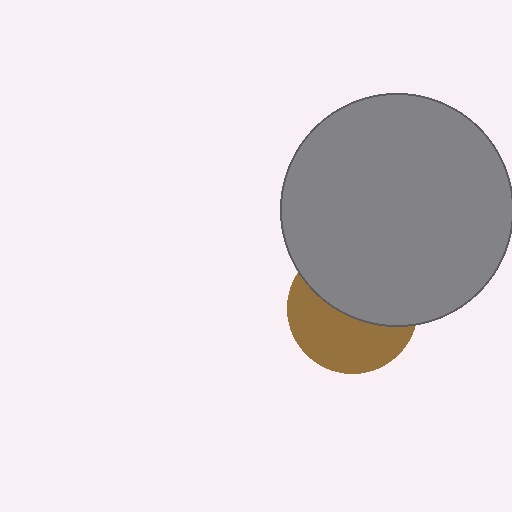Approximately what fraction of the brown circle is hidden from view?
Roughly 52% of the brown circle is hidden behind the gray circle.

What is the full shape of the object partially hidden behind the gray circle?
The partially hidden object is a brown circle.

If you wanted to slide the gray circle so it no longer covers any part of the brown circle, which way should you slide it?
Slide it up — that is the most direct way to separate the two shapes.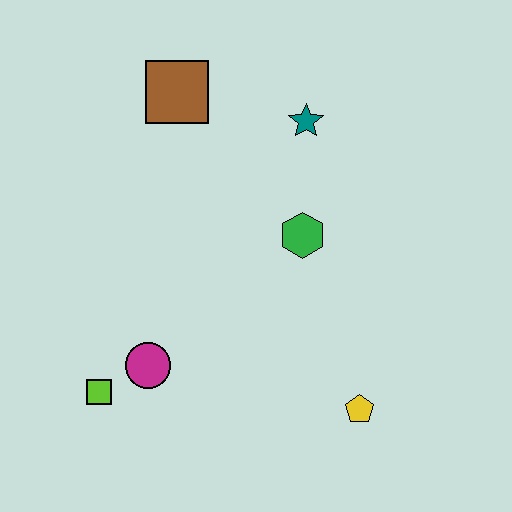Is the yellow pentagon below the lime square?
Yes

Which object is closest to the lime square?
The magenta circle is closest to the lime square.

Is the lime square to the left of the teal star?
Yes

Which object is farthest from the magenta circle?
The teal star is farthest from the magenta circle.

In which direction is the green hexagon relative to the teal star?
The green hexagon is below the teal star.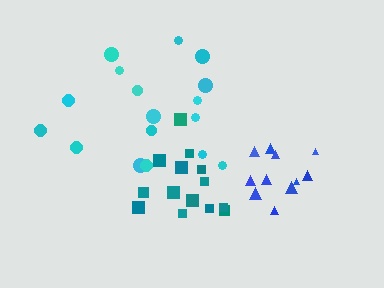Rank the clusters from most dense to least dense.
blue, teal, cyan.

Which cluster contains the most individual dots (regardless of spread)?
Cyan (17).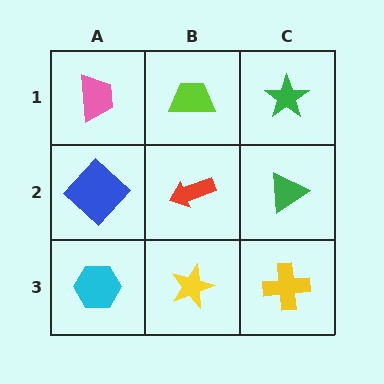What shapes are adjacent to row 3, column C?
A green triangle (row 2, column C), a yellow star (row 3, column B).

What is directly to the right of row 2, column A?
A red arrow.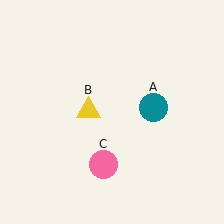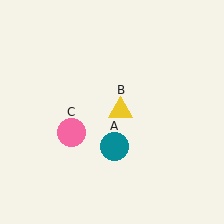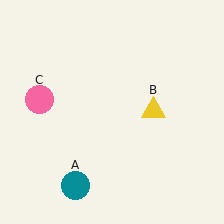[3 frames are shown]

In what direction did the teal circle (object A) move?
The teal circle (object A) moved down and to the left.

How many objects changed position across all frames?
3 objects changed position: teal circle (object A), yellow triangle (object B), pink circle (object C).